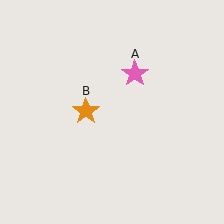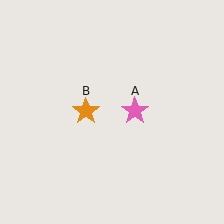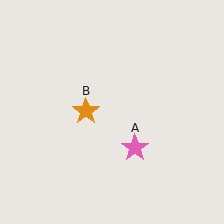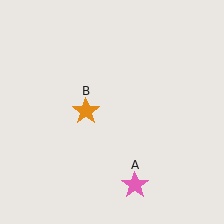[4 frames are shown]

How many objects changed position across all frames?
1 object changed position: pink star (object A).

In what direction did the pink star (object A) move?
The pink star (object A) moved down.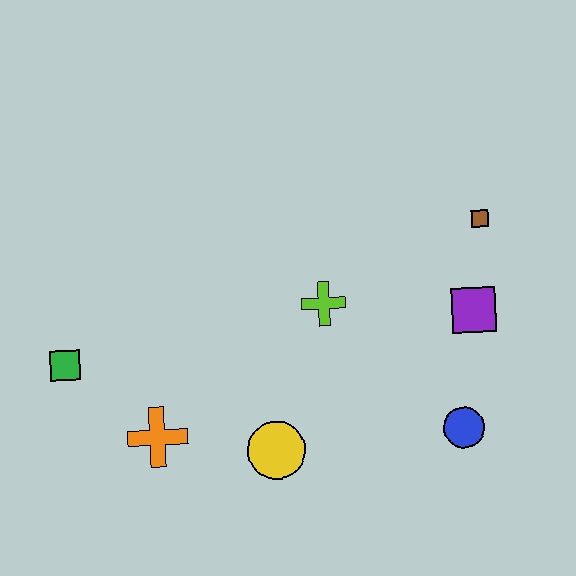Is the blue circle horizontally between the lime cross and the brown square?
Yes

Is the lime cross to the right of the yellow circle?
Yes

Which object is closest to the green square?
The orange cross is closest to the green square.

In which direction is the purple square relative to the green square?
The purple square is to the right of the green square.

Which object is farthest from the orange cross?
The brown square is farthest from the orange cross.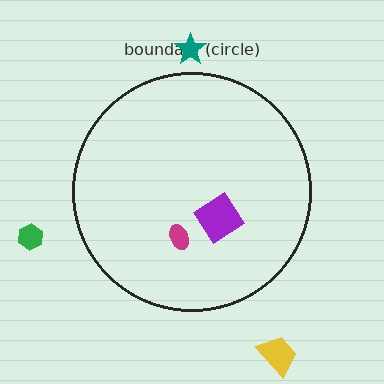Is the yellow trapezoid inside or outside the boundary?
Outside.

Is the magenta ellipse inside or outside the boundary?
Inside.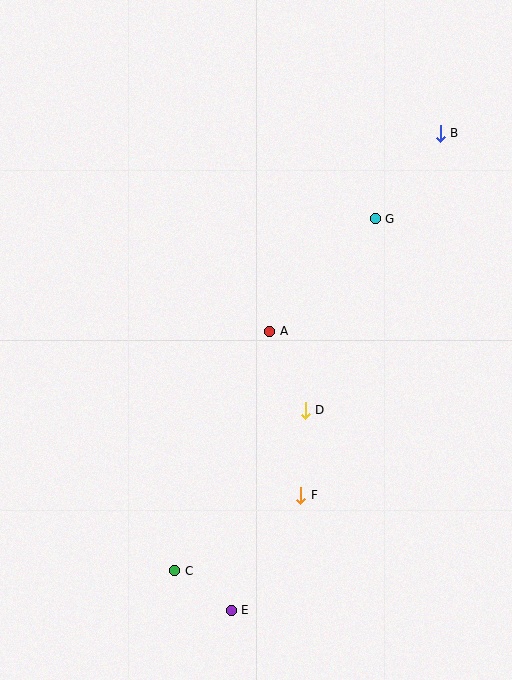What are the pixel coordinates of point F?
Point F is at (301, 495).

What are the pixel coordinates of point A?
Point A is at (270, 331).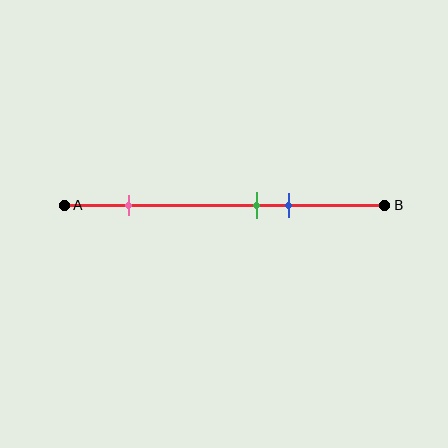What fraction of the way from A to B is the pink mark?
The pink mark is approximately 20% (0.2) of the way from A to B.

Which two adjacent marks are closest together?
The green and blue marks are the closest adjacent pair.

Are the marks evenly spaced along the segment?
No, the marks are not evenly spaced.